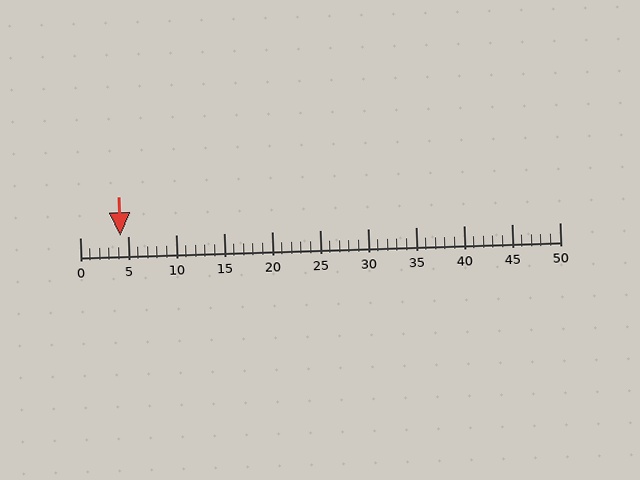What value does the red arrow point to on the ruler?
The red arrow points to approximately 4.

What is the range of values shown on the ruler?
The ruler shows values from 0 to 50.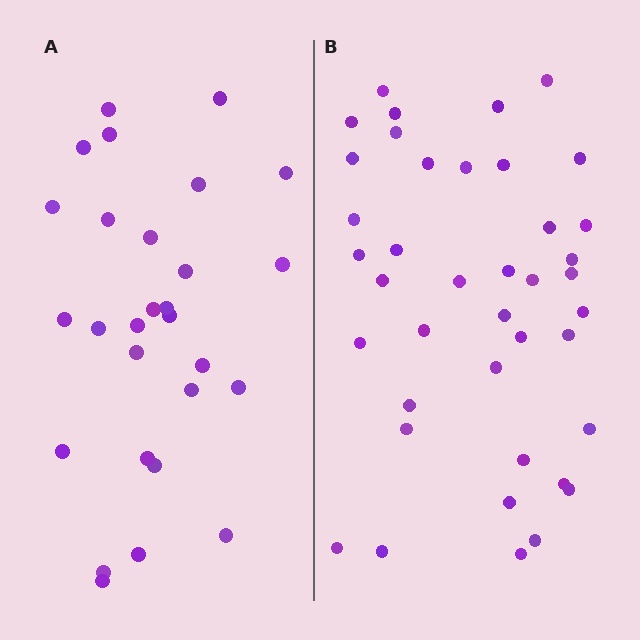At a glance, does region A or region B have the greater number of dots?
Region B (the right region) has more dots.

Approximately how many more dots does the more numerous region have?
Region B has roughly 12 or so more dots than region A.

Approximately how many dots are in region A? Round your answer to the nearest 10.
About 30 dots. (The exact count is 28, which rounds to 30.)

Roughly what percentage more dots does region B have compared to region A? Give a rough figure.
About 45% more.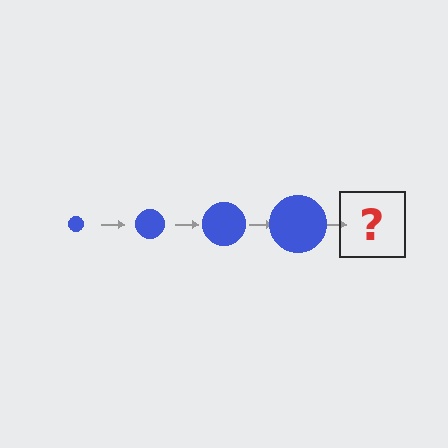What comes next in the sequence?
The next element should be a blue circle, larger than the previous one.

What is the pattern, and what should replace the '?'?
The pattern is that the circle gets progressively larger each step. The '?' should be a blue circle, larger than the previous one.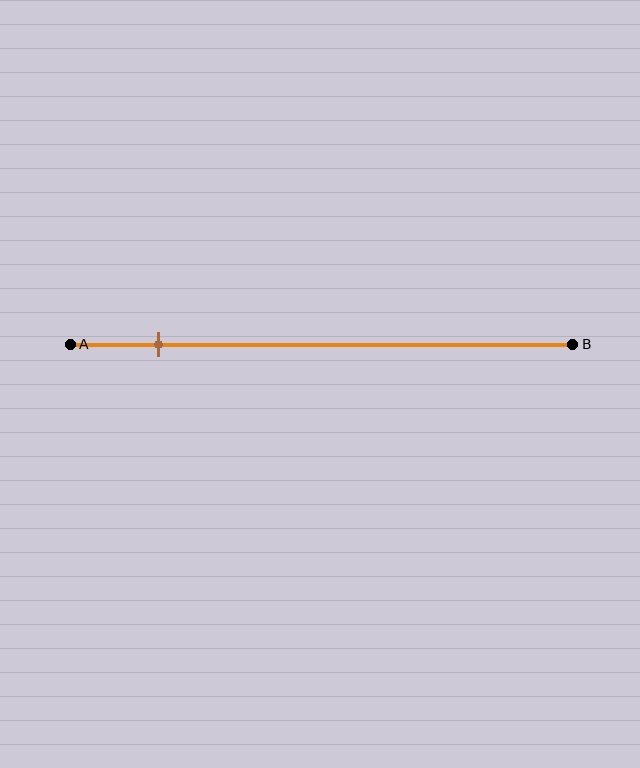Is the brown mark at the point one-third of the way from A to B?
No, the mark is at about 20% from A, not at the 33% one-third point.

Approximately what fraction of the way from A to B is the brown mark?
The brown mark is approximately 20% of the way from A to B.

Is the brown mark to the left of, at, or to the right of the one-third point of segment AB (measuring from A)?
The brown mark is to the left of the one-third point of segment AB.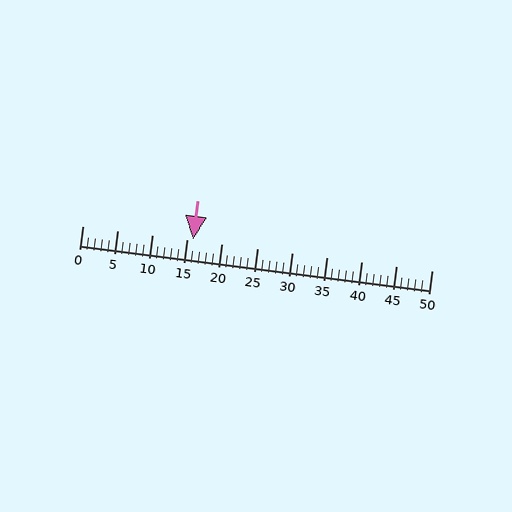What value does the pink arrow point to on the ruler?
The pink arrow points to approximately 16.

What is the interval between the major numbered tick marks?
The major tick marks are spaced 5 units apart.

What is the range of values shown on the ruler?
The ruler shows values from 0 to 50.